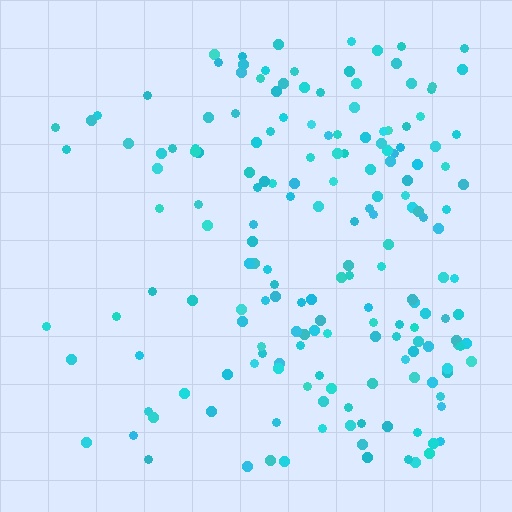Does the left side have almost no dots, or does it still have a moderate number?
Still a moderate number, just noticeably fewer than the right.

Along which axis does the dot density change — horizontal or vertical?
Horizontal.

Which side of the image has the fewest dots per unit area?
The left.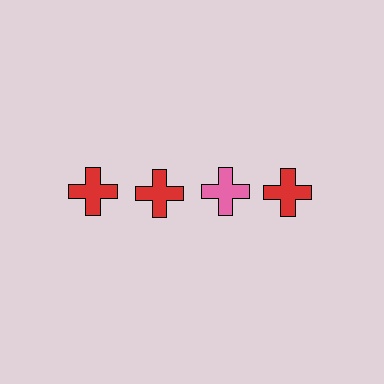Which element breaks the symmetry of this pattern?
The pink cross in the top row, center column breaks the symmetry. All other shapes are red crosses.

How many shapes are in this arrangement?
There are 4 shapes arranged in a grid pattern.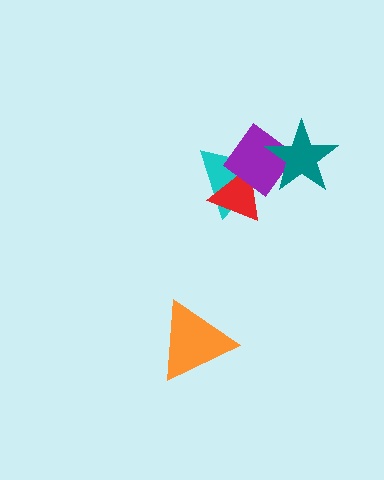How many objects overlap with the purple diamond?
3 objects overlap with the purple diamond.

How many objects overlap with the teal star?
1 object overlaps with the teal star.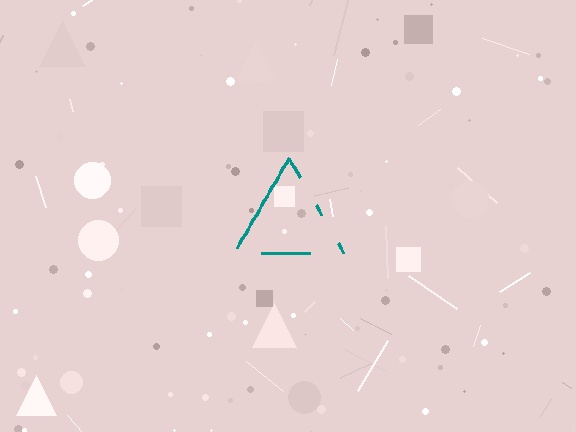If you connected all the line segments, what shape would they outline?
They would outline a triangle.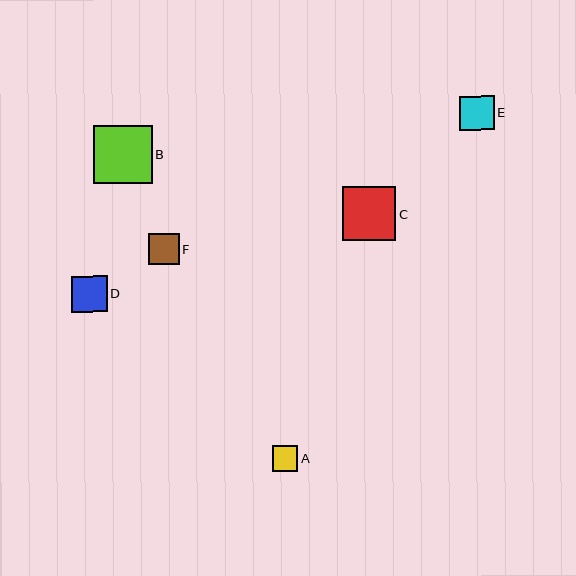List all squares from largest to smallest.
From largest to smallest: B, C, D, E, F, A.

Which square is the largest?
Square B is the largest with a size of approximately 59 pixels.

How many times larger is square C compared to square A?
Square C is approximately 2.1 times the size of square A.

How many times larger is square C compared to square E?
Square C is approximately 1.6 times the size of square E.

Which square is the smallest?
Square A is the smallest with a size of approximately 26 pixels.